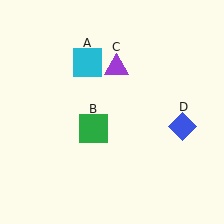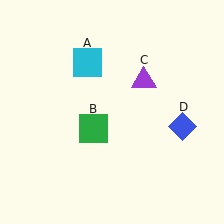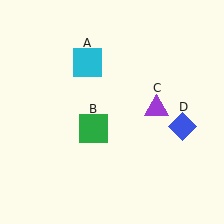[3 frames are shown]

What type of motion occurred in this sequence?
The purple triangle (object C) rotated clockwise around the center of the scene.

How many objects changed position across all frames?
1 object changed position: purple triangle (object C).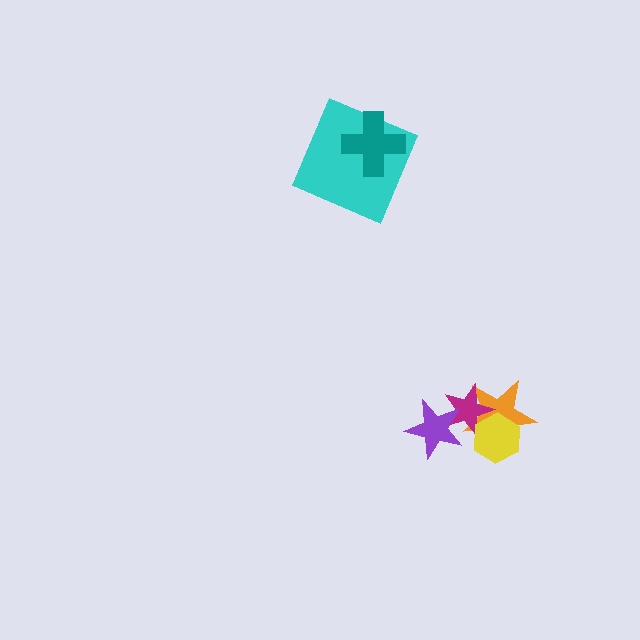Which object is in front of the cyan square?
The teal cross is in front of the cyan square.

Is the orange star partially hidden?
Yes, it is partially covered by another shape.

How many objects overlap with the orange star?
2 objects overlap with the orange star.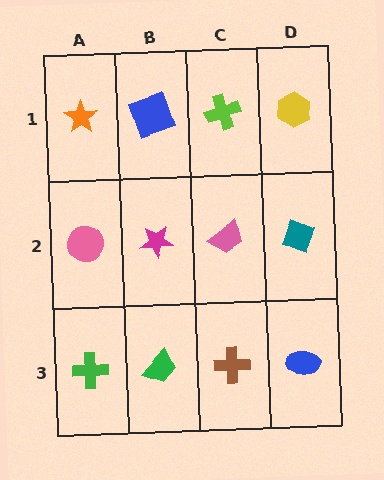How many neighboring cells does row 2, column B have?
4.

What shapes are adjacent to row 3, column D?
A teal diamond (row 2, column D), a brown cross (row 3, column C).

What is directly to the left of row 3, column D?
A brown cross.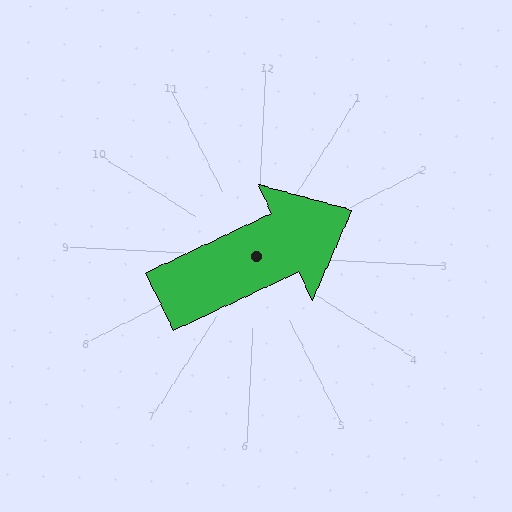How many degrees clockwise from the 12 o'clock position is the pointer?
Approximately 62 degrees.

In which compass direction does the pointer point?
Northeast.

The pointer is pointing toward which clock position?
Roughly 2 o'clock.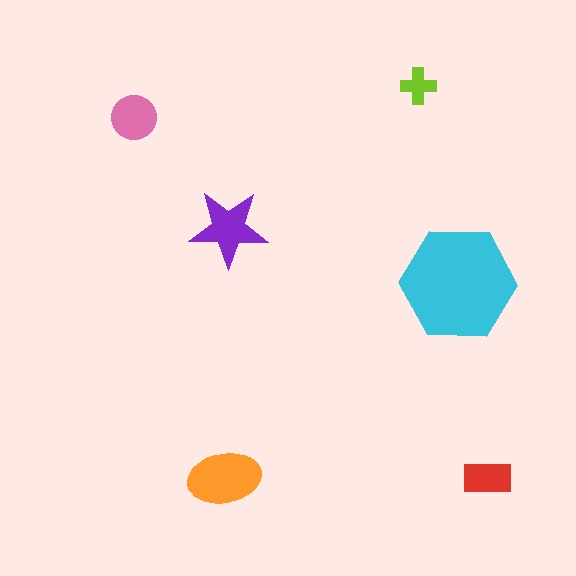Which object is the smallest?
The lime cross.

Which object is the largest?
The cyan hexagon.